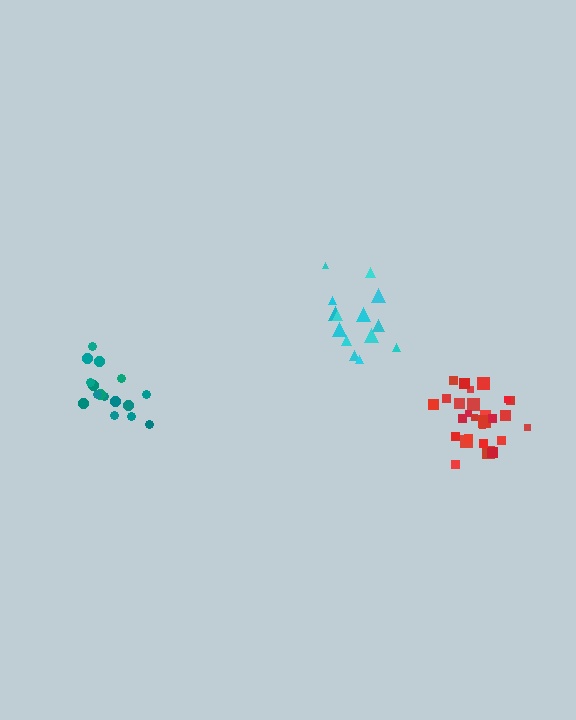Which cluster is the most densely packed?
Red.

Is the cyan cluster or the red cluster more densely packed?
Red.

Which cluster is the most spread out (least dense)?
Cyan.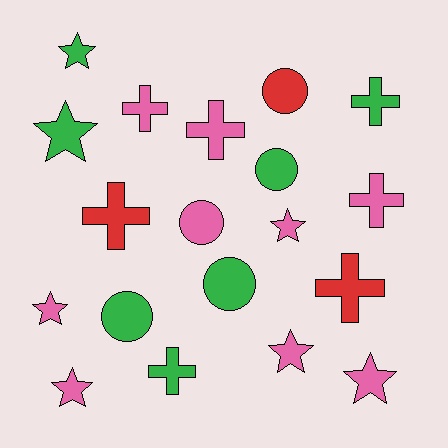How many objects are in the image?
There are 19 objects.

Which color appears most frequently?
Pink, with 9 objects.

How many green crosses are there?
There are 2 green crosses.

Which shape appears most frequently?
Star, with 7 objects.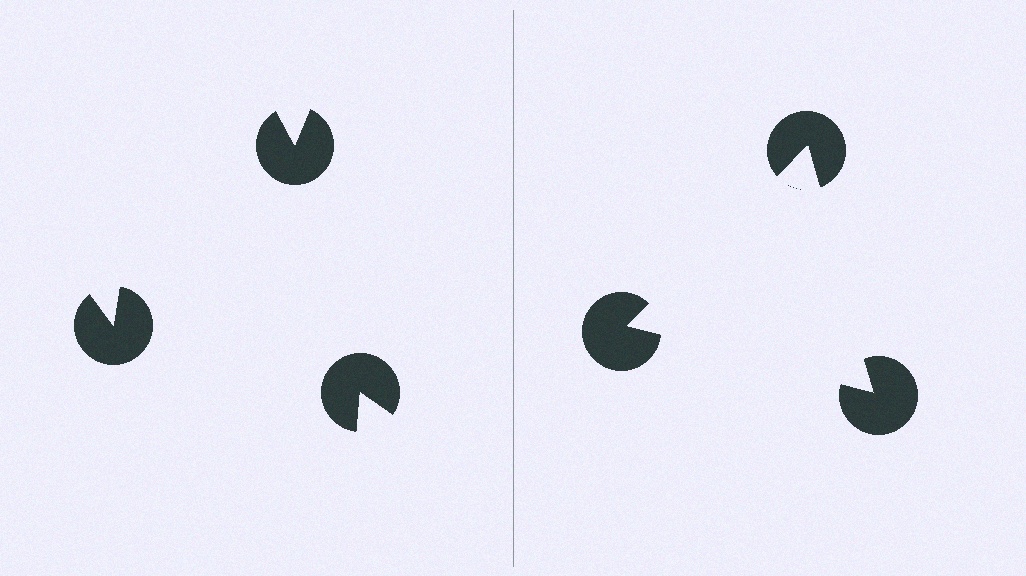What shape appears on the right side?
An illusory triangle.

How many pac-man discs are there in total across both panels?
6 — 3 on each side.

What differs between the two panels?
The pac-man discs are positioned identically on both sides; only the wedge orientations differ. On the right they align to a triangle; on the left they are misaligned.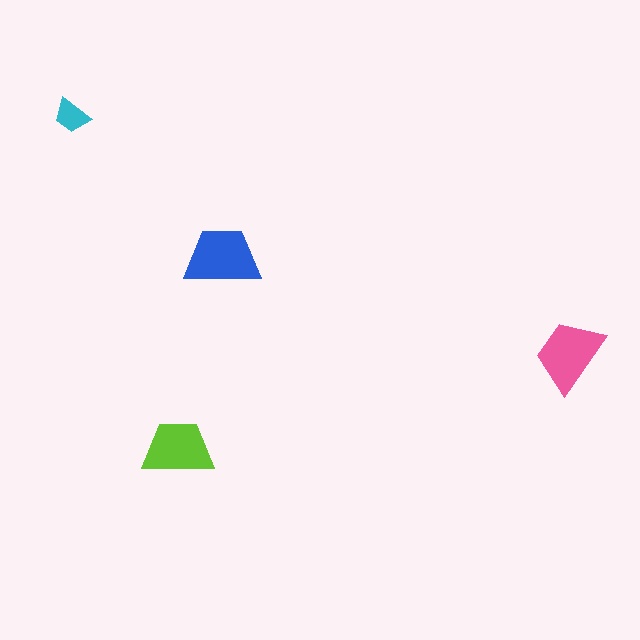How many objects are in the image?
There are 4 objects in the image.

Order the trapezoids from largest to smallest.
the blue one, the pink one, the lime one, the cyan one.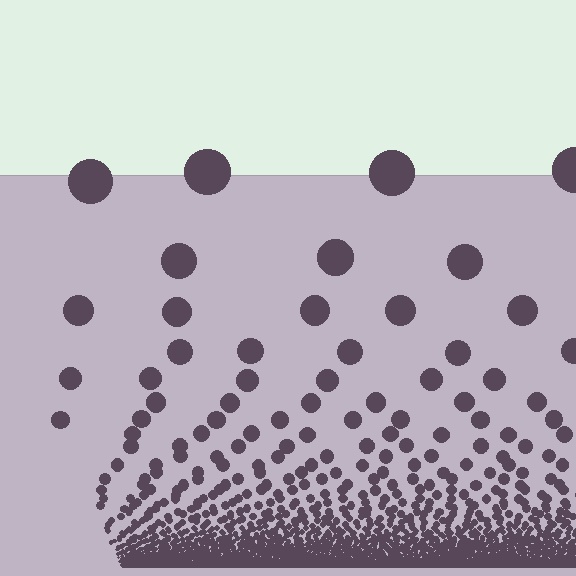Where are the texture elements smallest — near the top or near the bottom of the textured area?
Near the bottom.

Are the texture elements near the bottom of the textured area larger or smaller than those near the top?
Smaller. The gradient is inverted — elements near the bottom are smaller and denser.